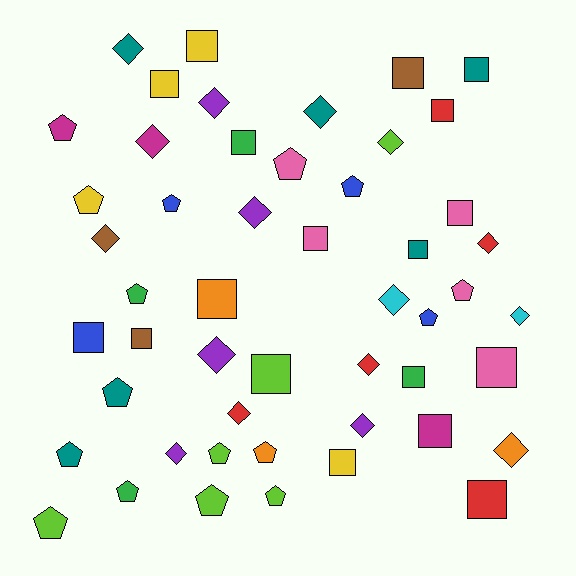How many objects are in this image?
There are 50 objects.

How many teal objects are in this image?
There are 6 teal objects.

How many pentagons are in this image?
There are 16 pentagons.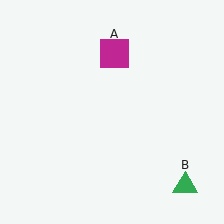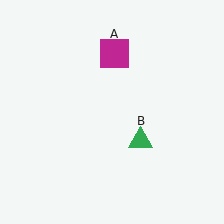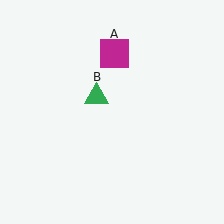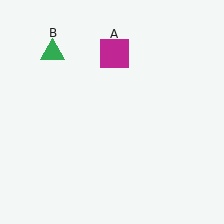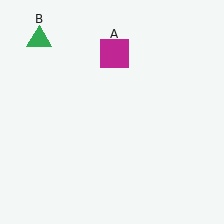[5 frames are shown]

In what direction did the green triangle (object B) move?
The green triangle (object B) moved up and to the left.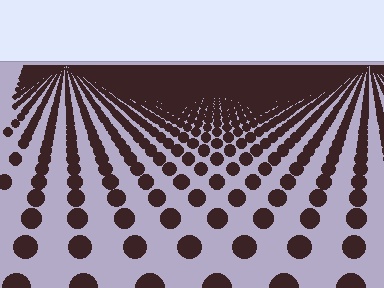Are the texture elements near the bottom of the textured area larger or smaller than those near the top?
Larger. Near the bottom, elements are closer to the viewer and appear at a bigger on-screen size.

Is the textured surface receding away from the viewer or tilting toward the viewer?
The surface is receding away from the viewer. Texture elements get smaller and denser toward the top.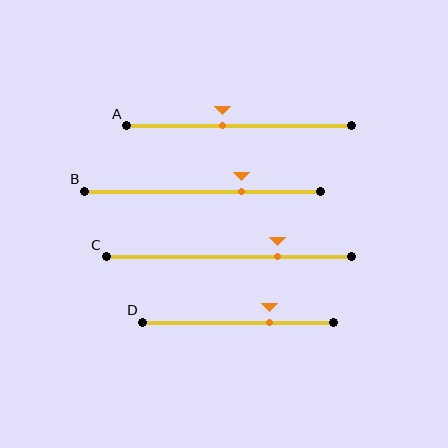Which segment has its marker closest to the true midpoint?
Segment A has its marker closest to the true midpoint.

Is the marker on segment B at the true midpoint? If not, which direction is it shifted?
No, the marker on segment B is shifted to the right by about 16% of the segment length.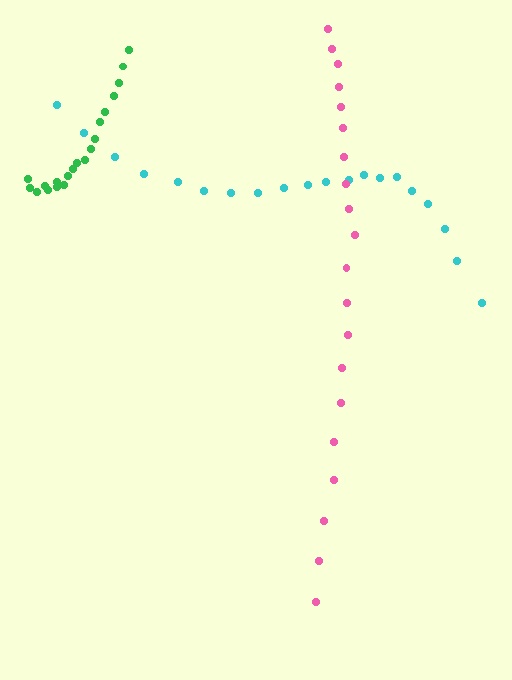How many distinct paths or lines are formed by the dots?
There are 3 distinct paths.